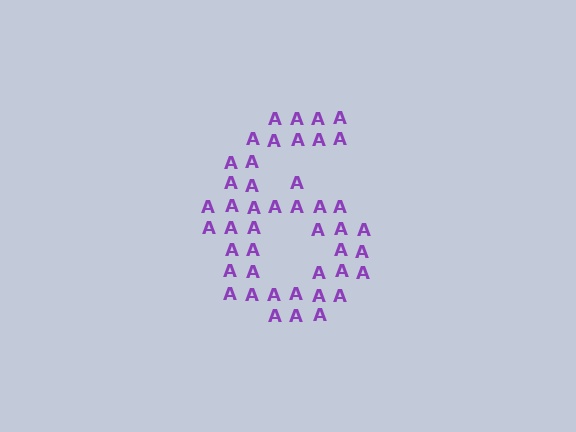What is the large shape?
The large shape is the digit 6.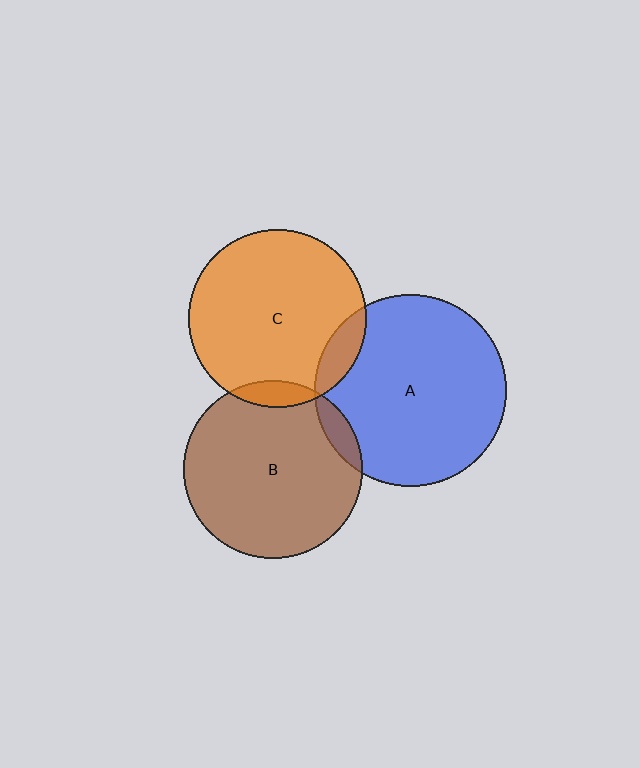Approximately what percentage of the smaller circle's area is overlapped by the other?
Approximately 5%.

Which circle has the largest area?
Circle A (blue).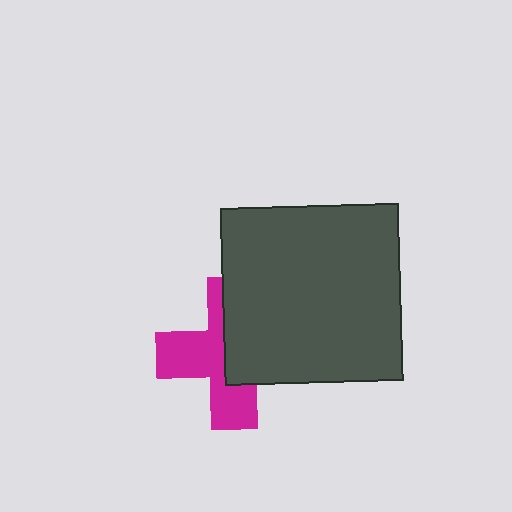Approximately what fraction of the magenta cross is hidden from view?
Roughly 49% of the magenta cross is hidden behind the dark gray square.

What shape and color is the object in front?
The object in front is a dark gray square.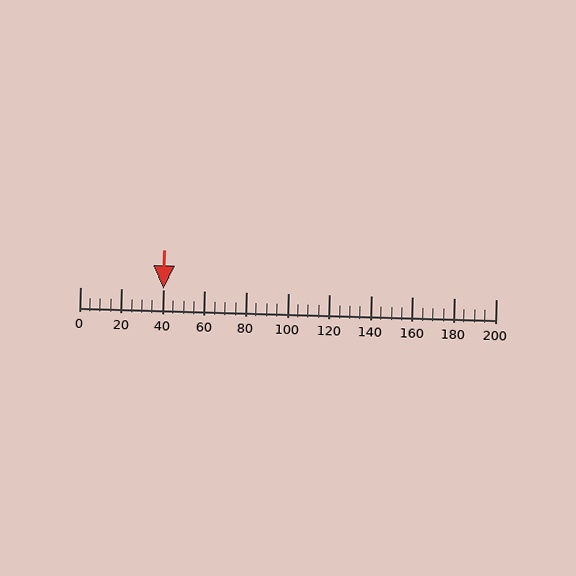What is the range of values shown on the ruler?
The ruler shows values from 0 to 200.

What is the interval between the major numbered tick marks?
The major tick marks are spaced 20 units apart.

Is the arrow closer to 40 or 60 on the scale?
The arrow is closer to 40.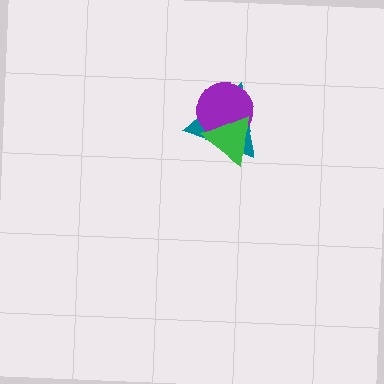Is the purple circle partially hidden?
Yes, it is partially covered by another shape.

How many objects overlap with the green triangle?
2 objects overlap with the green triangle.